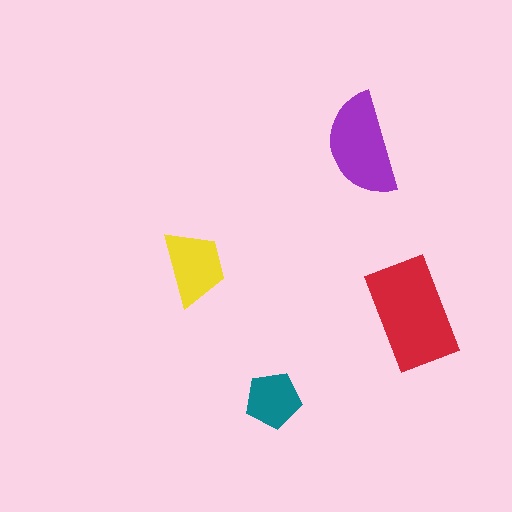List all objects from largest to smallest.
The red rectangle, the purple semicircle, the yellow trapezoid, the teal pentagon.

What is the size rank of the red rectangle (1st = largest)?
1st.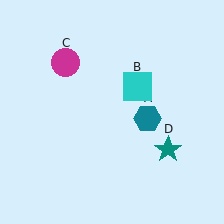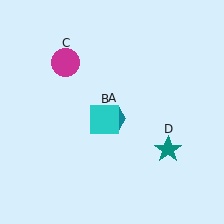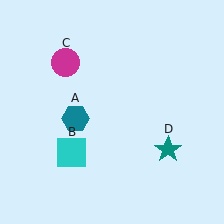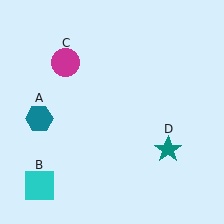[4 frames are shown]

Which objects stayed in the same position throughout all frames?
Magenta circle (object C) and teal star (object D) remained stationary.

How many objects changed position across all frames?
2 objects changed position: teal hexagon (object A), cyan square (object B).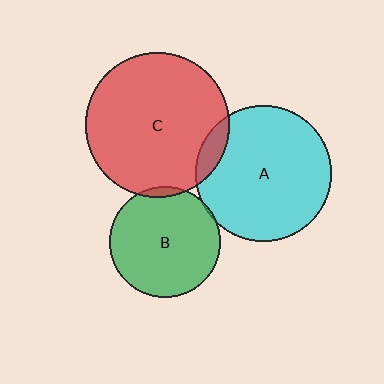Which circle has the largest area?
Circle C (red).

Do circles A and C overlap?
Yes.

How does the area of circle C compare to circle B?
Approximately 1.7 times.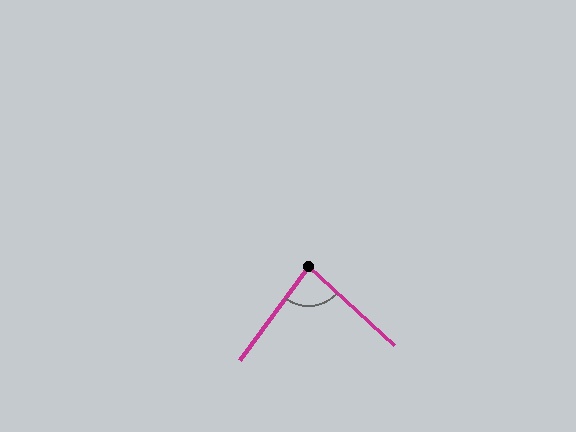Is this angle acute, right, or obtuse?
It is acute.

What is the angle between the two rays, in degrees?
Approximately 84 degrees.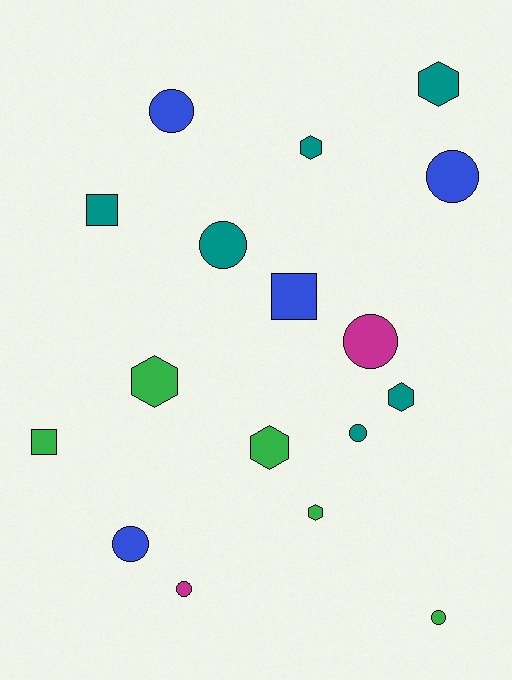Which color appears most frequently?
Teal, with 6 objects.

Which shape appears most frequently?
Circle, with 8 objects.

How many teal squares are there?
There is 1 teal square.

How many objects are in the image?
There are 17 objects.